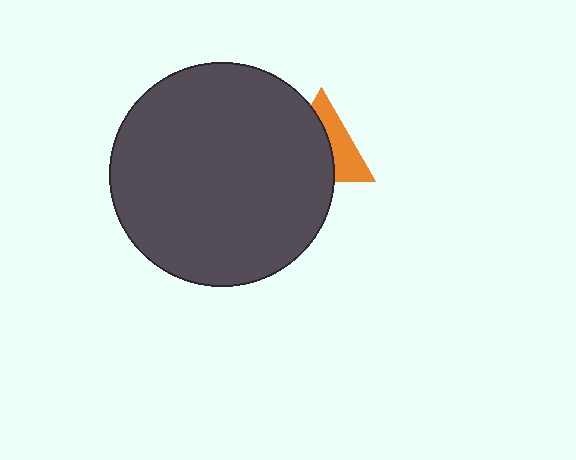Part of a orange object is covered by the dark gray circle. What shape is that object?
It is a triangle.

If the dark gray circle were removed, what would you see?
You would see the complete orange triangle.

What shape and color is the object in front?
The object in front is a dark gray circle.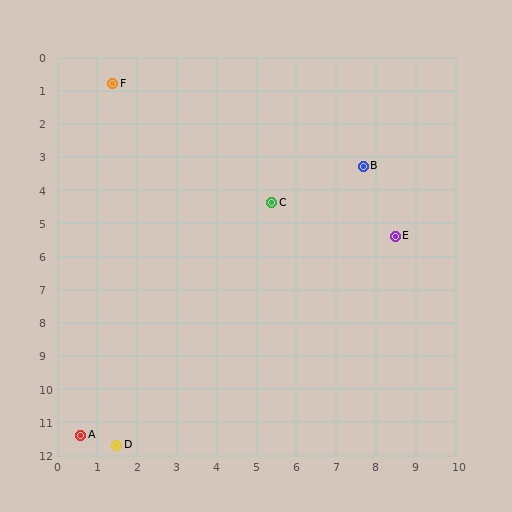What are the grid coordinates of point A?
Point A is at approximately (0.6, 11.4).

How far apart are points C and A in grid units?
Points C and A are about 8.5 grid units apart.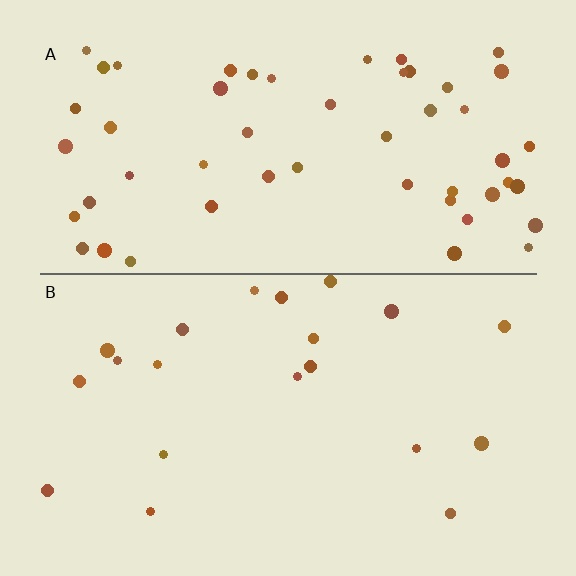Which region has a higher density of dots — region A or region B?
A (the top).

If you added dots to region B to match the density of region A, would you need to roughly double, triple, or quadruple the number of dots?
Approximately triple.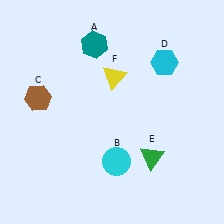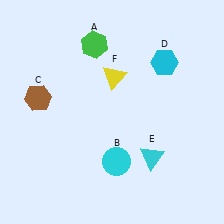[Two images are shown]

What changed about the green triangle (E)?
In Image 1, E is green. In Image 2, it changed to cyan.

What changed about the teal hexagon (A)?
In Image 1, A is teal. In Image 2, it changed to green.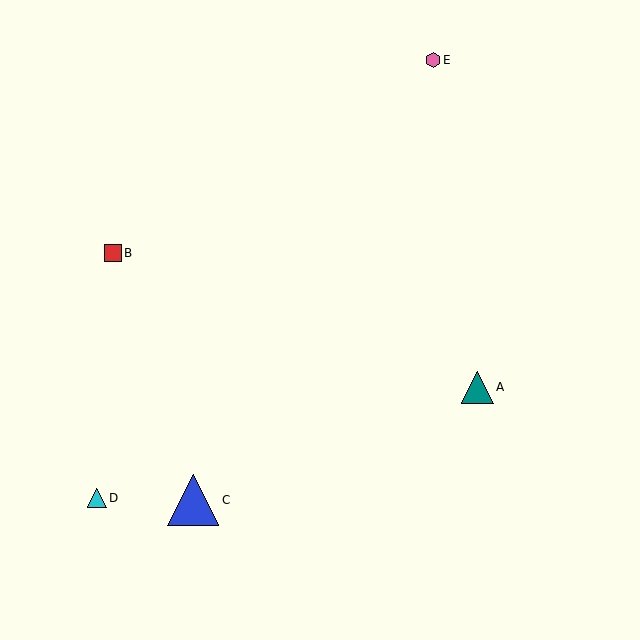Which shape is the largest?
The blue triangle (labeled C) is the largest.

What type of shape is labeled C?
Shape C is a blue triangle.